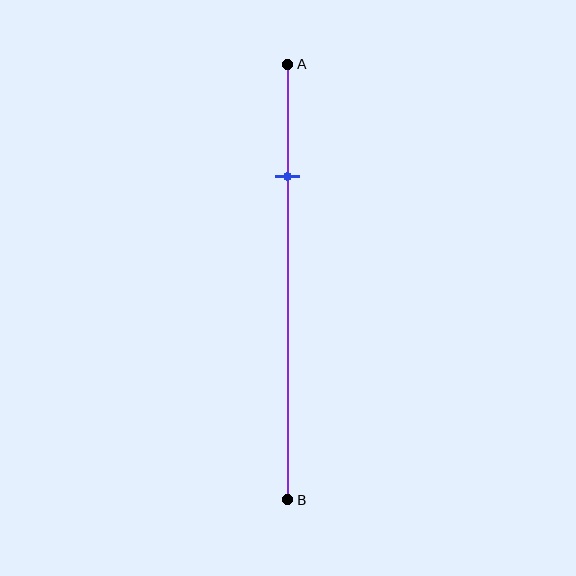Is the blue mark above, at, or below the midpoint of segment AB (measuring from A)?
The blue mark is above the midpoint of segment AB.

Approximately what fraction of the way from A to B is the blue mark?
The blue mark is approximately 25% of the way from A to B.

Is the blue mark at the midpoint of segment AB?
No, the mark is at about 25% from A, not at the 50% midpoint.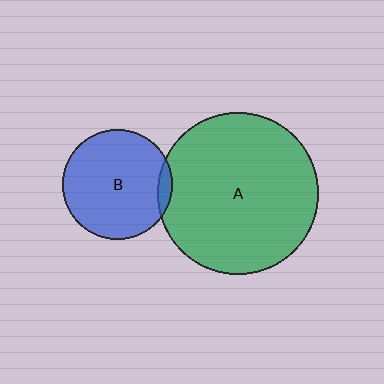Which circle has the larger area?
Circle A (green).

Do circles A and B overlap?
Yes.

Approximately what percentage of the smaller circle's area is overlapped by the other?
Approximately 5%.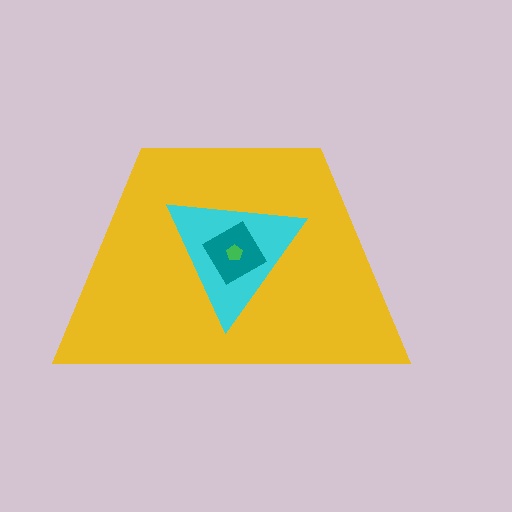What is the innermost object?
The green pentagon.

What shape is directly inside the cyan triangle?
The teal diamond.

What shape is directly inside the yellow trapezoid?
The cyan triangle.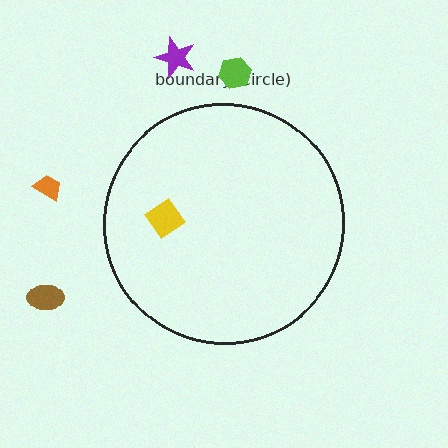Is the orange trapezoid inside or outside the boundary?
Outside.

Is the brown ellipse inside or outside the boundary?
Outside.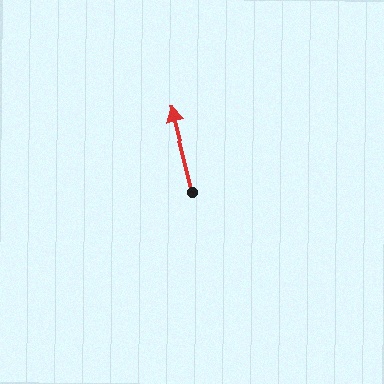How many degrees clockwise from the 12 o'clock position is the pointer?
Approximately 346 degrees.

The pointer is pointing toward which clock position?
Roughly 12 o'clock.